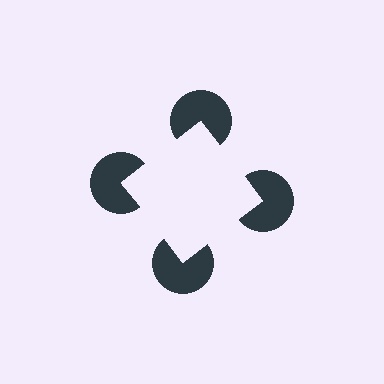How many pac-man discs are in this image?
There are 4 — one at each vertex of the illusory square.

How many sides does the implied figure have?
4 sides.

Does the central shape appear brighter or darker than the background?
It typically appears slightly brighter than the background, even though no actual brightness change is drawn.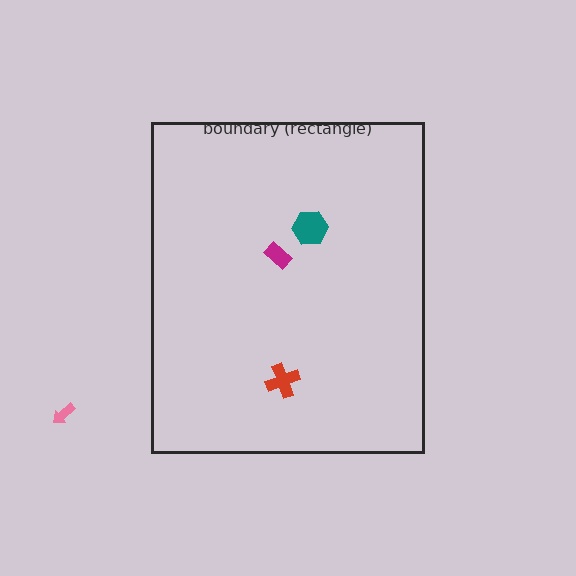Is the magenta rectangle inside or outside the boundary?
Inside.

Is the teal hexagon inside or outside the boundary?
Inside.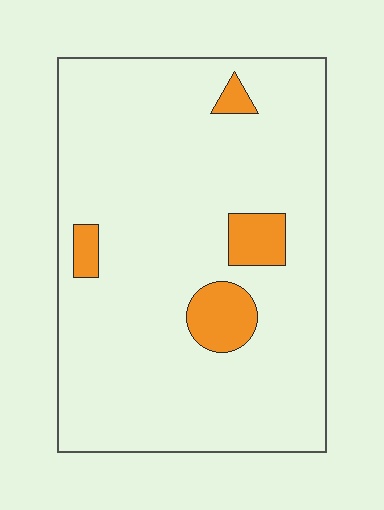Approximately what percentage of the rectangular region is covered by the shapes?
Approximately 10%.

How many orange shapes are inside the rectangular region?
4.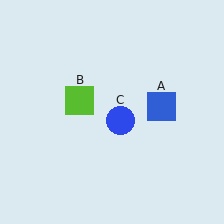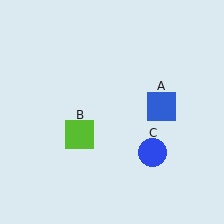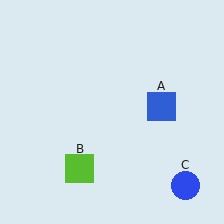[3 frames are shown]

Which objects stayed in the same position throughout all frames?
Blue square (object A) remained stationary.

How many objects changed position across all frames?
2 objects changed position: lime square (object B), blue circle (object C).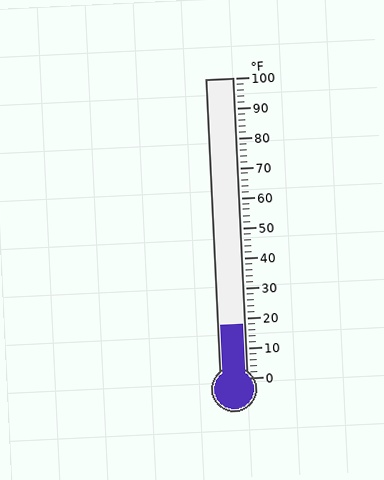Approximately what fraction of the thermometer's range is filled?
The thermometer is filled to approximately 20% of its range.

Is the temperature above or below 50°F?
The temperature is below 50°F.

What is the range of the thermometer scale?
The thermometer scale ranges from 0°F to 100°F.